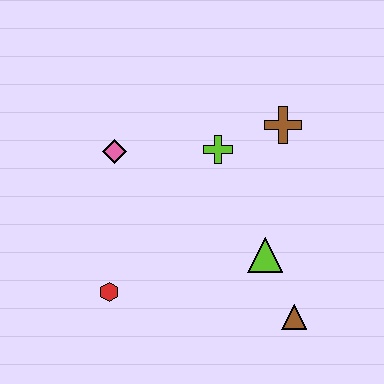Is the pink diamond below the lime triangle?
No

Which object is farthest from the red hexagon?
The brown cross is farthest from the red hexagon.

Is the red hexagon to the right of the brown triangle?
No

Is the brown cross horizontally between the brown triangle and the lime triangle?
Yes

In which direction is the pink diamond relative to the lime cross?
The pink diamond is to the left of the lime cross.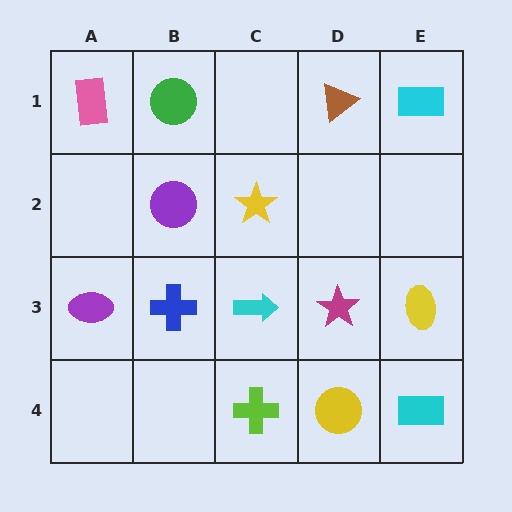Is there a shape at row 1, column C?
No, that cell is empty.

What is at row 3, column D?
A magenta star.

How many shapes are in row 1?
4 shapes.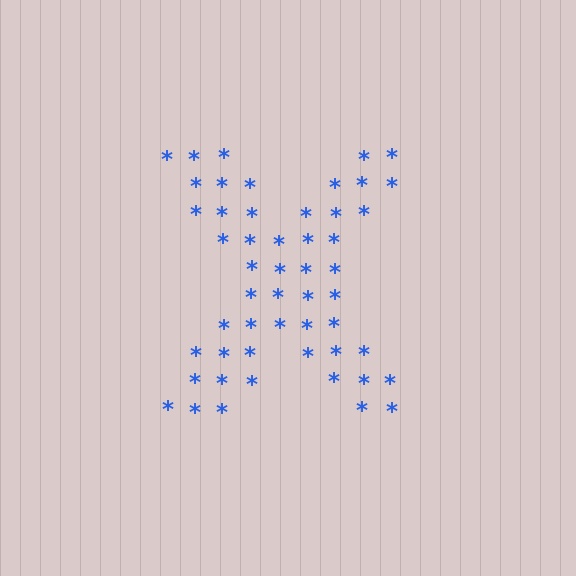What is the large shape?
The large shape is the letter X.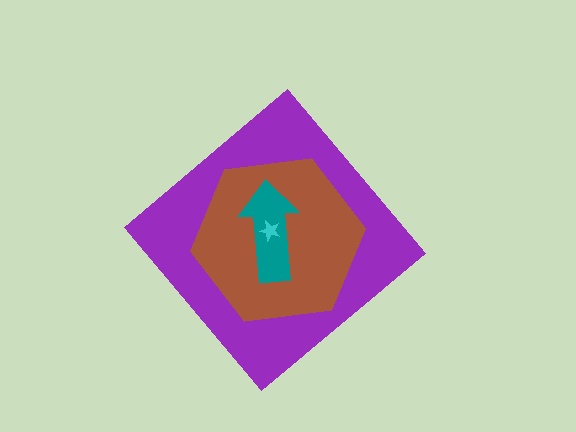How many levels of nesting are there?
4.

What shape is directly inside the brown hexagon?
The teal arrow.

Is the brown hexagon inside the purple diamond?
Yes.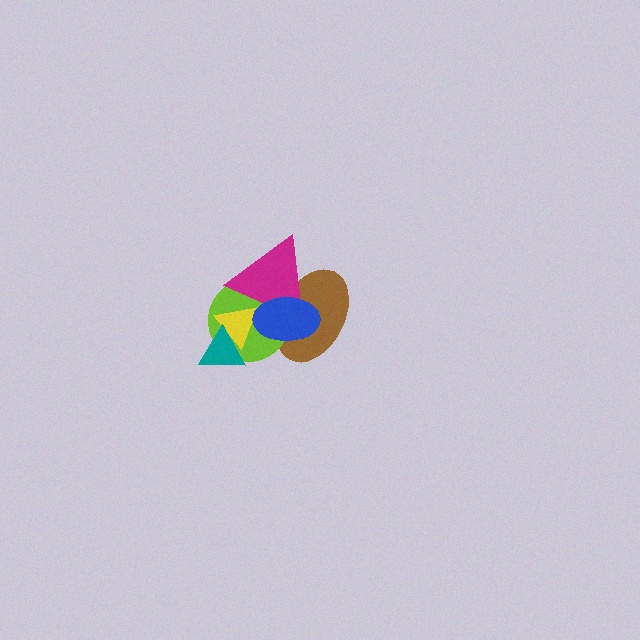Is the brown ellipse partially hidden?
Yes, it is partially covered by another shape.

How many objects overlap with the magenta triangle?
4 objects overlap with the magenta triangle.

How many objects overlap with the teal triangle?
2 objects overlap with the teal triangle.